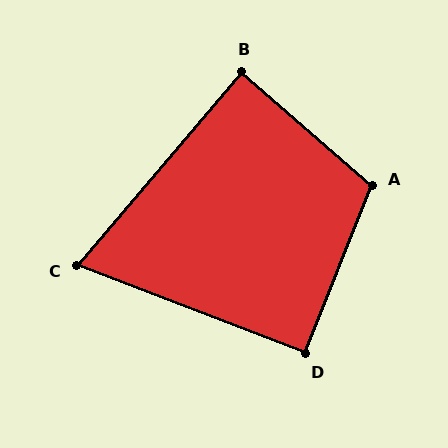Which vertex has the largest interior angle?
A, at approximately 109 degrees.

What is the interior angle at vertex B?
Approximately 89 degrees (approximately right).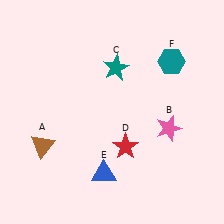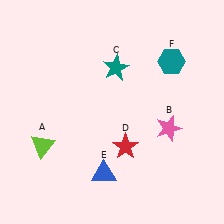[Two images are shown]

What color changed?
The triangle (A) changed from brown in Image 1 to lime in Image 2.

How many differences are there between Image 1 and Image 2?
There is 1 difference between the two images.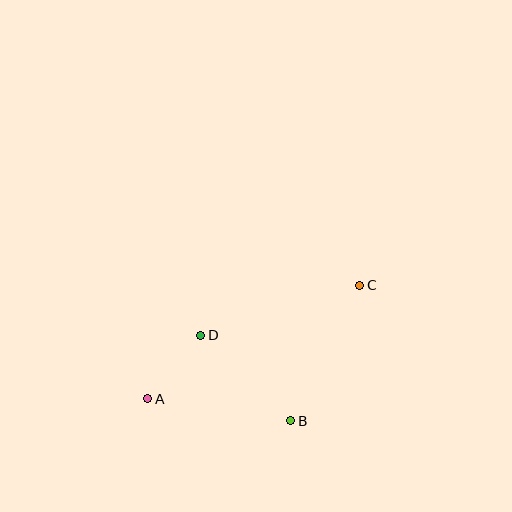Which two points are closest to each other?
Points A and D are closest to each other.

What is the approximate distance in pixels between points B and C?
The distance between B and C is approximately 152 pixels.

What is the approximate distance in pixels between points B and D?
The distance between B and D is approximately 124 pixels.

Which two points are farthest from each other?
Points A and C are farthest from each other.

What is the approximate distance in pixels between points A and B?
The distance between A and B is approximately 145 pixels.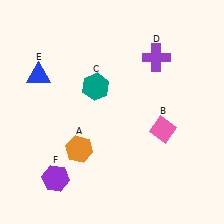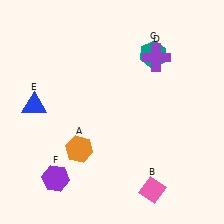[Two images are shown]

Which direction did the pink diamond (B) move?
The pink diamond (B) moved down.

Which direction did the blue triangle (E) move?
The blue triangle (E) moved down.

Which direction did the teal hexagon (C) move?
The teal hexagon (C) moved right.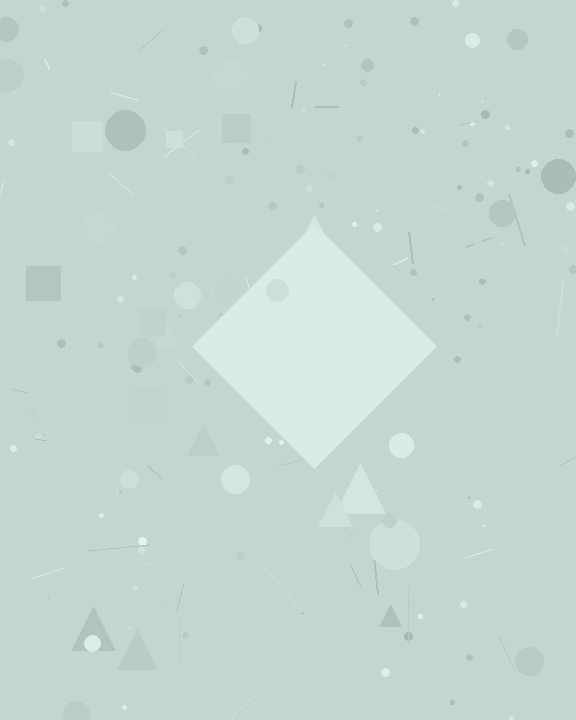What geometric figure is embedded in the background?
A diamond is embedded in the background.